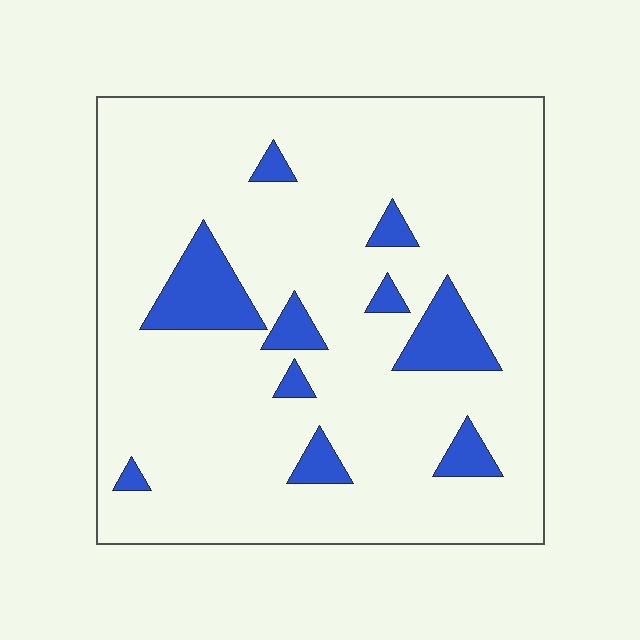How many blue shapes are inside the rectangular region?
10.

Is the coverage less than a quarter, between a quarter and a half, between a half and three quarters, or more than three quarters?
Less than a quarter.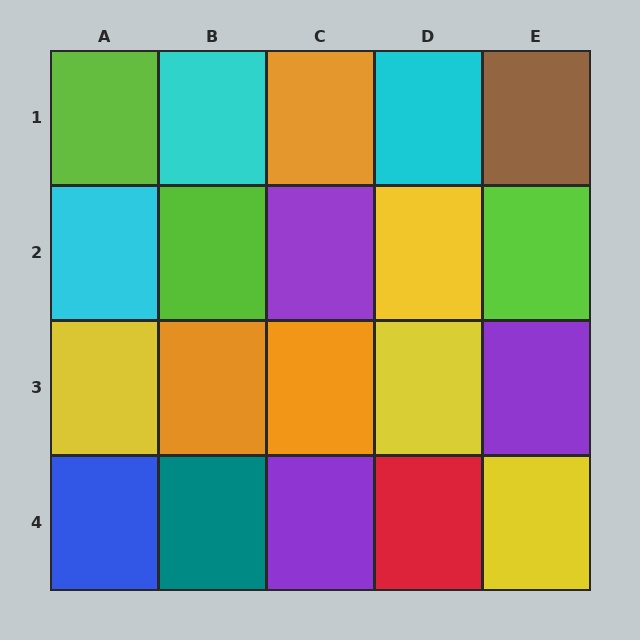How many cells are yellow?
4 cells are yellow.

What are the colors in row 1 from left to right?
Lime, cyan, orange, cyan, brown.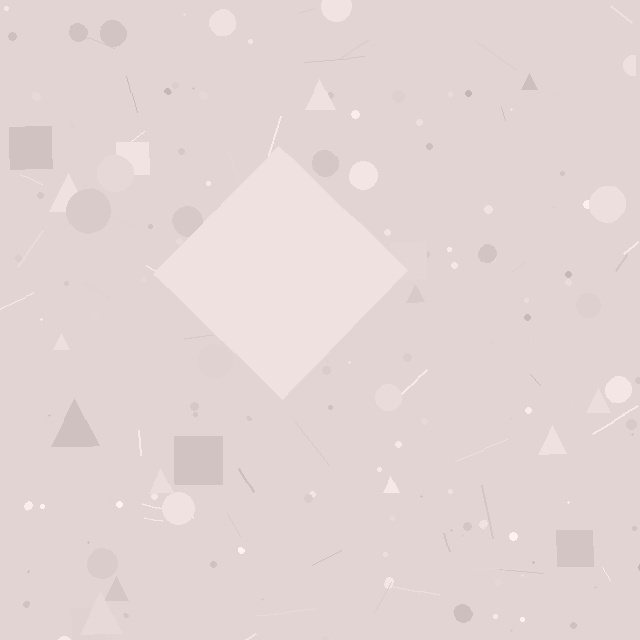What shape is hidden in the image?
A diamond is hidden in the image.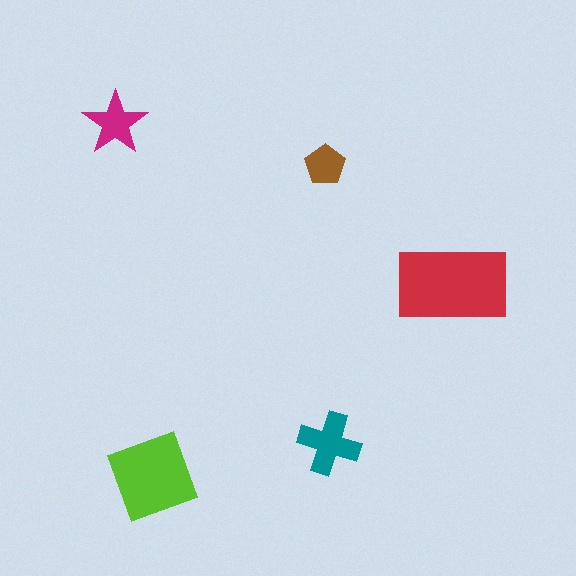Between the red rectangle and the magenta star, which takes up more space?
The red rectangle.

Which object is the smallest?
The brown pentagon.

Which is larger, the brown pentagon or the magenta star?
The magenta star.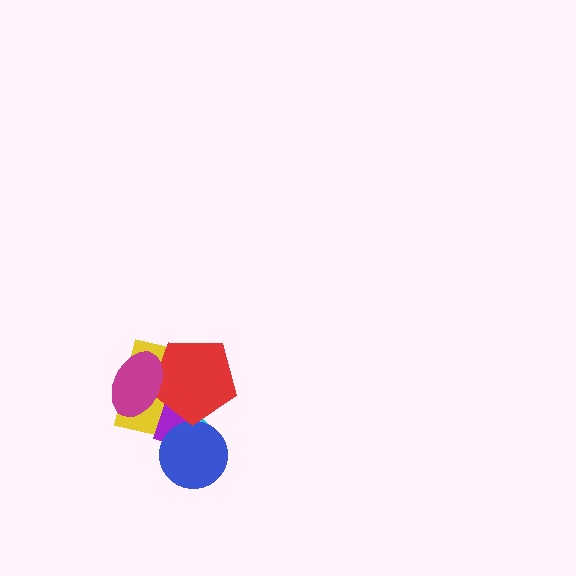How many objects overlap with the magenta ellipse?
3 objects overlap with the magenta ellipse.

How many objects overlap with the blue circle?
2 objects overlap with the blue circle.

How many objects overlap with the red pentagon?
4 objects overlap with the red pentagon.